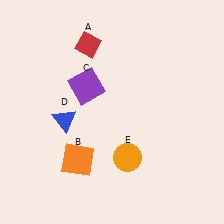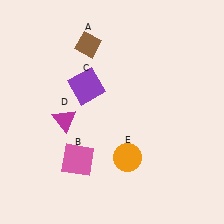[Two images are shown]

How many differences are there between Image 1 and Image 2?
There are 3 differences between the two images.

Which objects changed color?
A changed from red to brown. B changed from orange to pink. D changed from blue to magenta.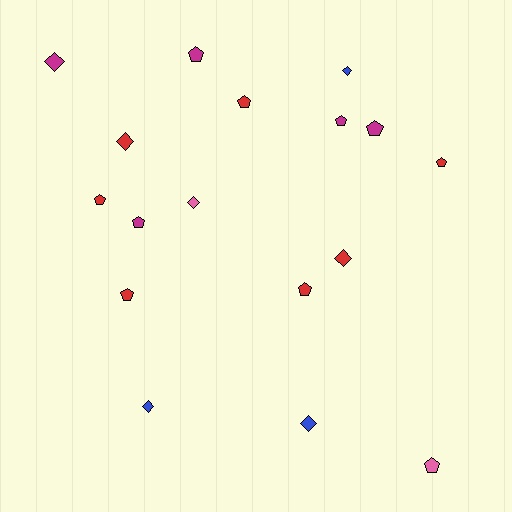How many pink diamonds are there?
There is 1 pink diamond.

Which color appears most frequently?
Red, with 7 objects.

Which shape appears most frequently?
Pentagon, with 10 objects.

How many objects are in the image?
There are 17 objects.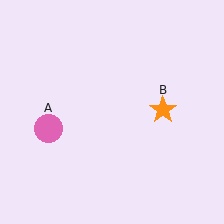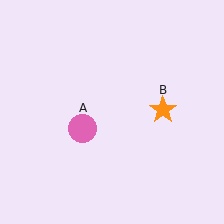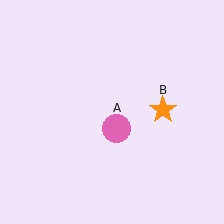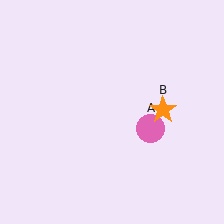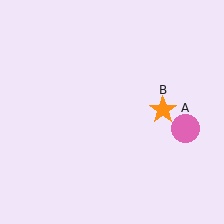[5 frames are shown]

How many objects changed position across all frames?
1 object changed position: pink circle (object A).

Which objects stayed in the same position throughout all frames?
Orange star (object B) remained stationary.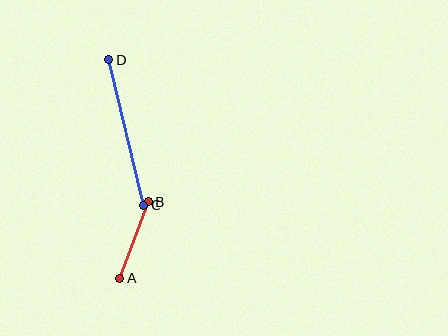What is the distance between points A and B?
The distance is approximately 82 pixels.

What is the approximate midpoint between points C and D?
The midpoint is at approximately (126, 132) pixels.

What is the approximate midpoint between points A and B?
The midpoint is at approximately (134, 240) pixels.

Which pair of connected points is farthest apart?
Points C and D are farthest apart.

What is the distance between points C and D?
The distance is approximately 150 pixels.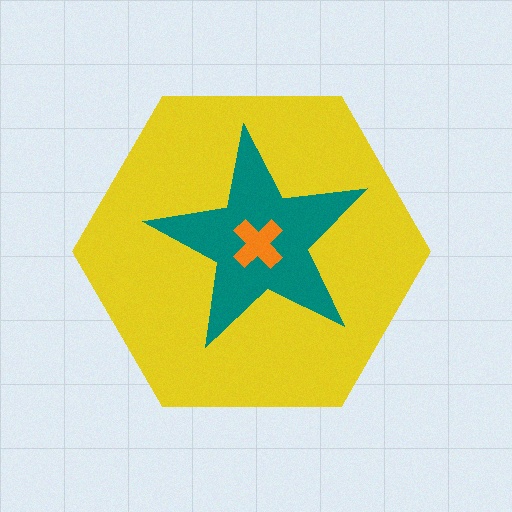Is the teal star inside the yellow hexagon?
Yes.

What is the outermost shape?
The yellow hexagon.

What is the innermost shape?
The orange cross.